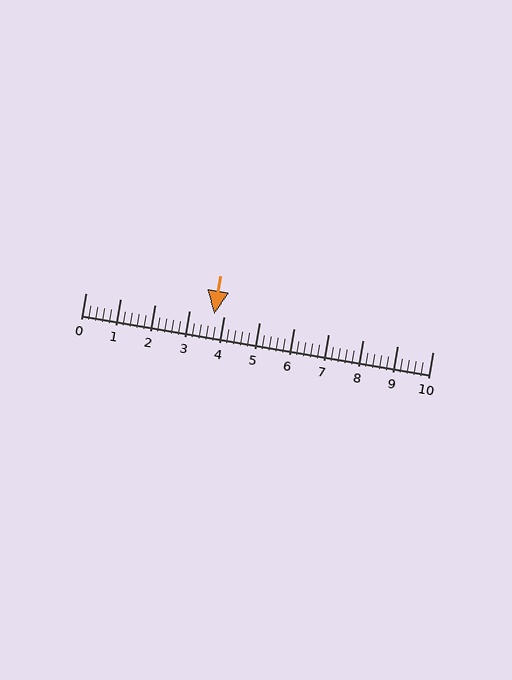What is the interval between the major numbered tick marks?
The major tick marks are spaced 1 units apart.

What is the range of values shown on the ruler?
The ruler shows values from 0 to 10.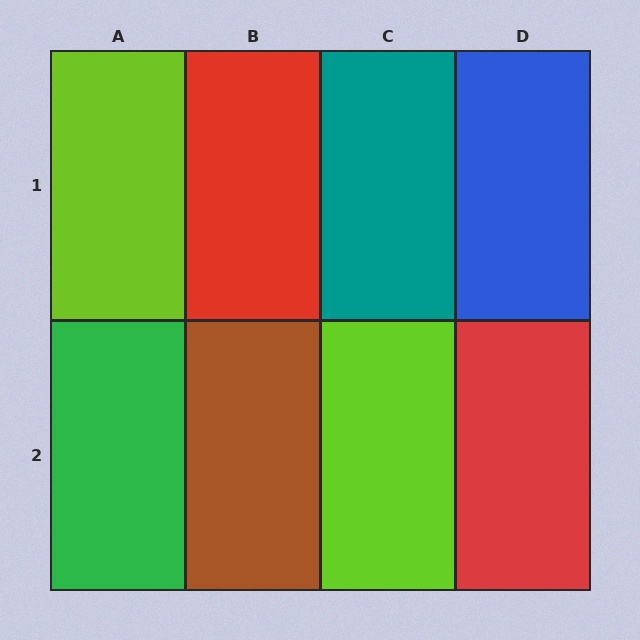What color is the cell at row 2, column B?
Brown.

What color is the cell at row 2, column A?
Green.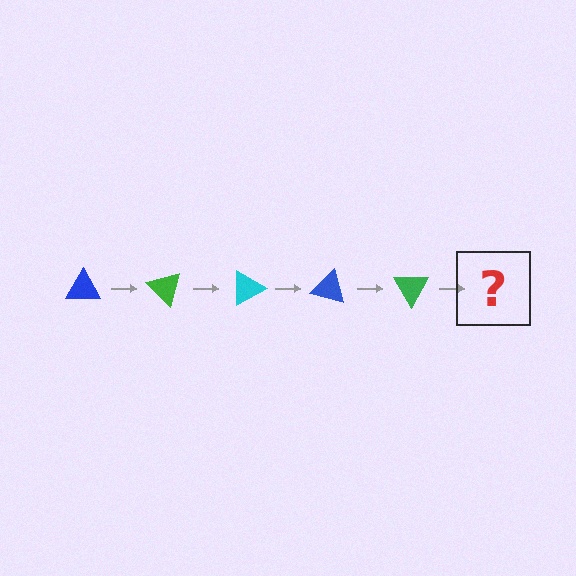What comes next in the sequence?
The next element should be a cyan triangle, rotated 225 degrees from the start.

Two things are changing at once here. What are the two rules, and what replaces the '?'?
The two rules are that it rotates 45 degrees each step and the color cycles through blue, green, and cyan. The '?' should be a cyan triangle, rotated 225 degrees from the start.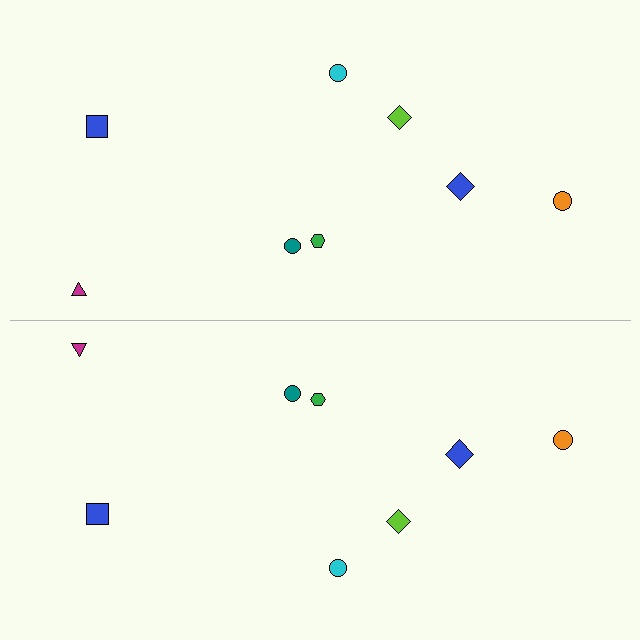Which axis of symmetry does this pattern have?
The pattern has a horizontal axis of symmetry running through the center of the image.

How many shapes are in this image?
There are 16 shapes in this image.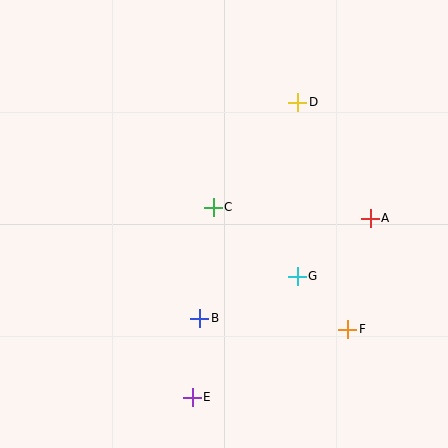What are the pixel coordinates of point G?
Point G is at (297, 276).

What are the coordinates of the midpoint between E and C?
The midpoint between E and C is at (203, 302).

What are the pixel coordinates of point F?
Point F is at (348, 329).